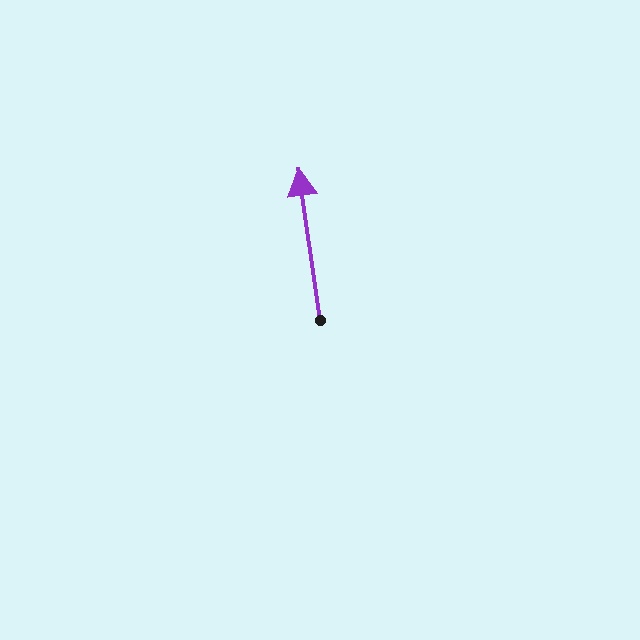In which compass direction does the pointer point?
North.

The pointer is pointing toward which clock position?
Roughly 12 o'clock.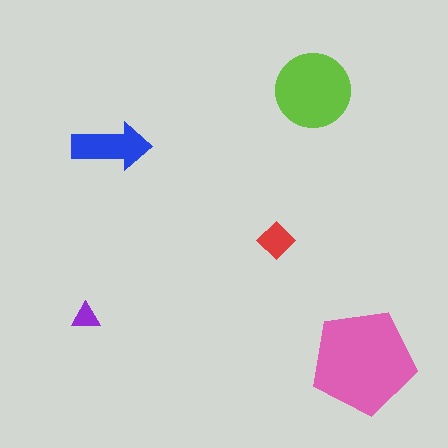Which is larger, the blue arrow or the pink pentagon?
The pink pentagon.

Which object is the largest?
The pink pentagon.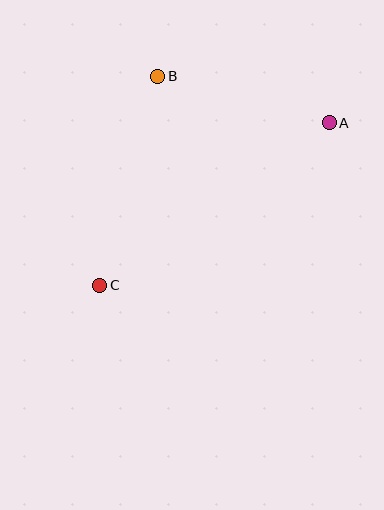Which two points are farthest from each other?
Points A and C are farthest from each other.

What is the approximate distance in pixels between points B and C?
The distance between B and C is approximately 217 pixels.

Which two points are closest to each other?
Points A and B are closest to each other.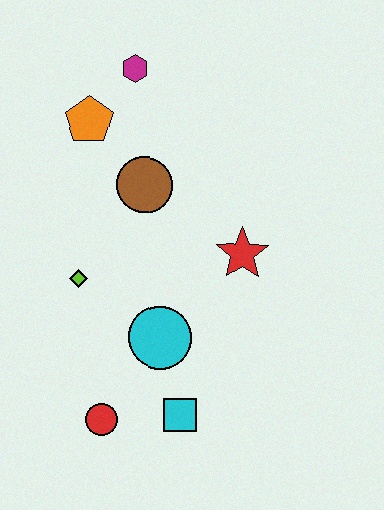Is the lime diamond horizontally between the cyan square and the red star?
No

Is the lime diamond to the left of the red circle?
Yes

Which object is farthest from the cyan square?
The magenta hexagon is farthest from the cyan square.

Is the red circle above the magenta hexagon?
No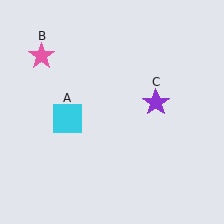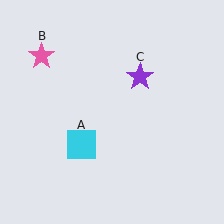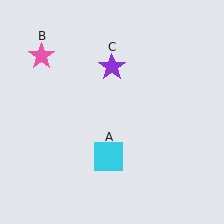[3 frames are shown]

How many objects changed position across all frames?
2 objects changed position: cyan square (object A), purple star (object C).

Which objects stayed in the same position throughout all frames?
Pink star (object B) remained stationary.